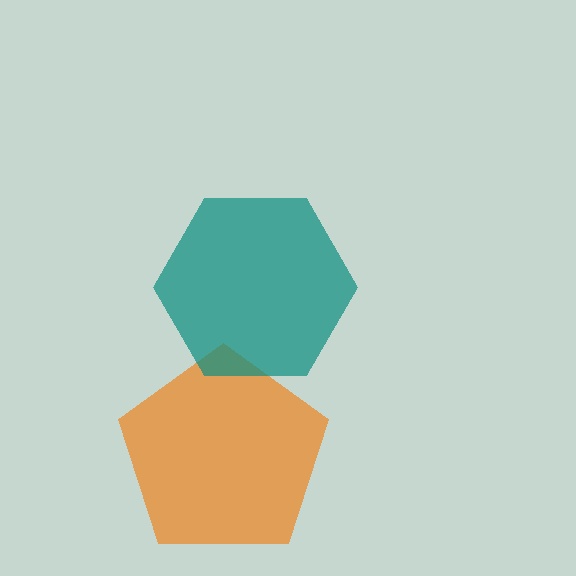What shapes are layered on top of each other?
The layered shapes are: an orange pentagon, a teal hexagon.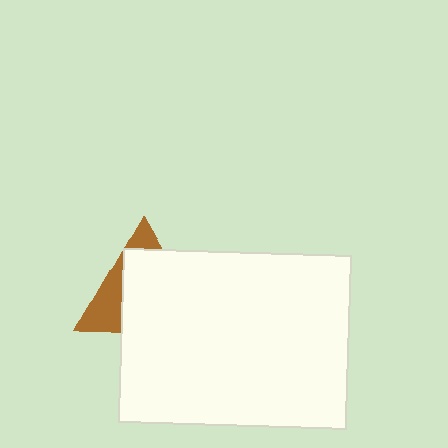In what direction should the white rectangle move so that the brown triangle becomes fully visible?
The white rectangle should move toward the lower-right. That is the shortest direction to clear the overlap and leave the brown triangle fully visible.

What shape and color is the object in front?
The object in front is a white rectangle.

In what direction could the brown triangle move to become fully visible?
The brown triangle could move toward the upper-left. That would shift it out from behind the white rectangle entirely.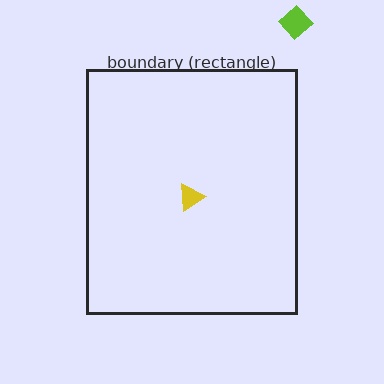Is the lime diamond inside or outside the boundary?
Outside.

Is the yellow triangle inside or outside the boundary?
Inside.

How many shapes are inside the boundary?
1 inside, 1 outside.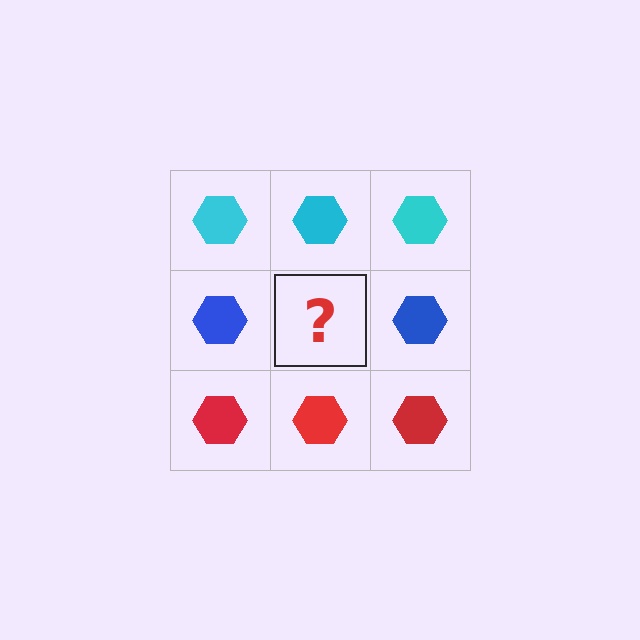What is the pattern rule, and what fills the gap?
The rule is that each row has a consistent color. The gap should be filled with a blue hexagon.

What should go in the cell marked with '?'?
The missing cell should contain a blue hexagon.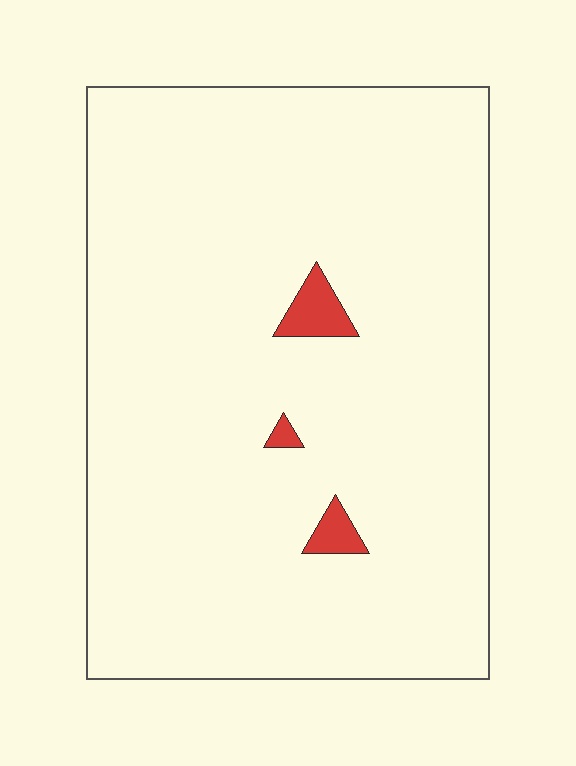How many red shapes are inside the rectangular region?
3.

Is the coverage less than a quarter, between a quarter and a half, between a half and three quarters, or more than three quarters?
Less than a quarter.